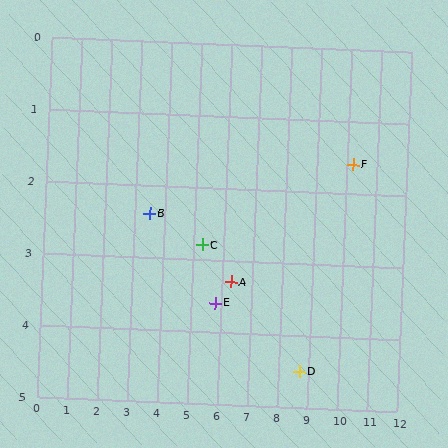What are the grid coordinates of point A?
Point A is at approximately (6.3, 3.3).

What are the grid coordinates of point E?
Point E is at approximately (5.8, 3.6).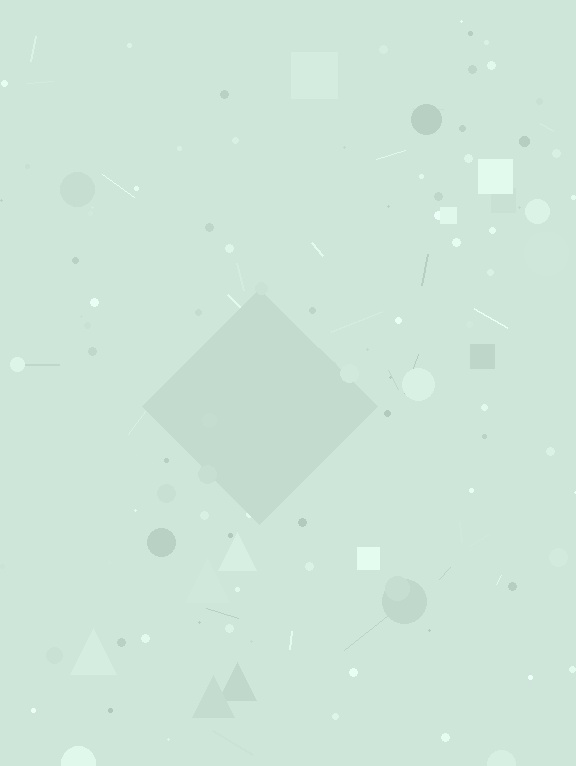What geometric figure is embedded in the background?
A diamond is embedded in the background.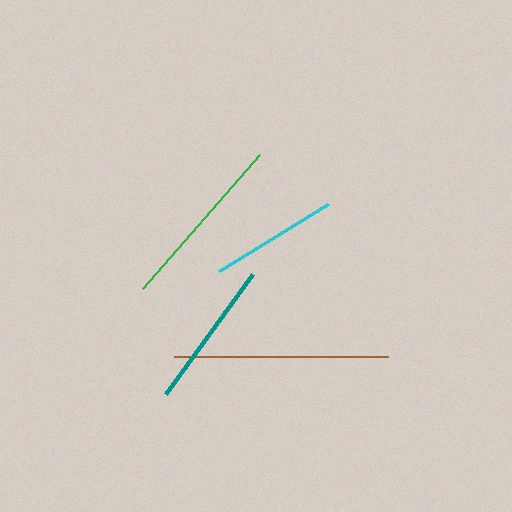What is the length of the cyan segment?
The cyan segment is approximately 128 pixels long.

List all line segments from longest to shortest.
From longest to shortest: brown, green, teal, cyan.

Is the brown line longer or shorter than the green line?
The brown line is longer than the green line.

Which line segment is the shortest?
The cyan line is the shortest at approximately 128 pixels.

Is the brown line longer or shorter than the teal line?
The brown line is longer than the teal line.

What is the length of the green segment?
The green segment is approximately 179 pixels long.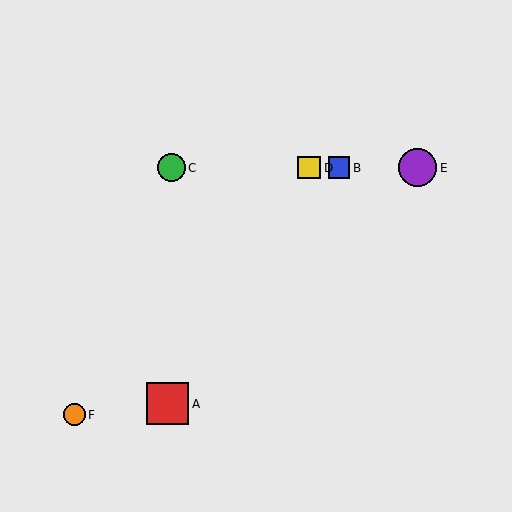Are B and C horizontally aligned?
Yes, both are at y≈168.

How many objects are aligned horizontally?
4 objects (B, C, D, E) are aligned horizontally.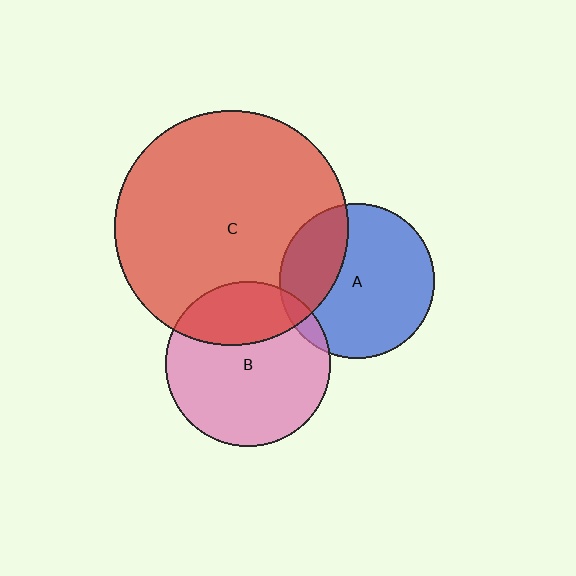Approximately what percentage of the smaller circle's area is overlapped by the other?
Approximately 30%.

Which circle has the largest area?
Circle C (red).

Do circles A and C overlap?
Yes.